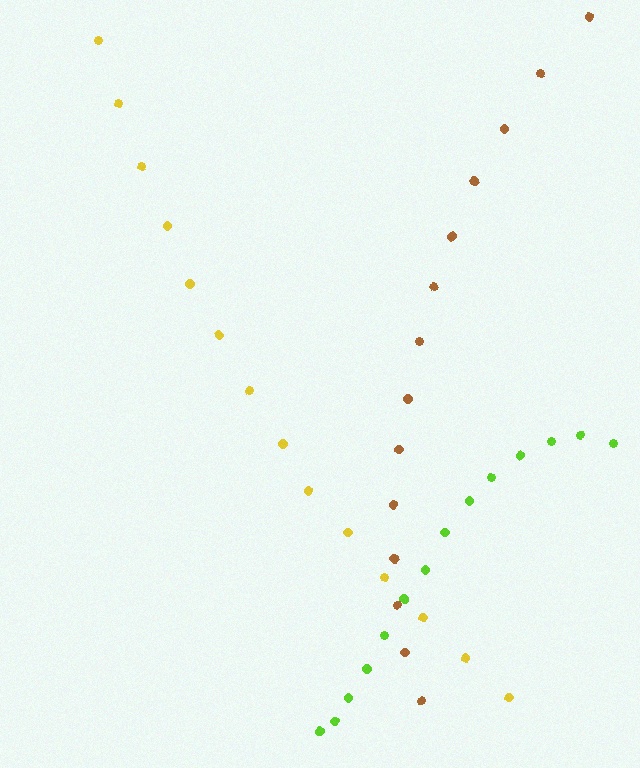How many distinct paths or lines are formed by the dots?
There are 3 distinct paths.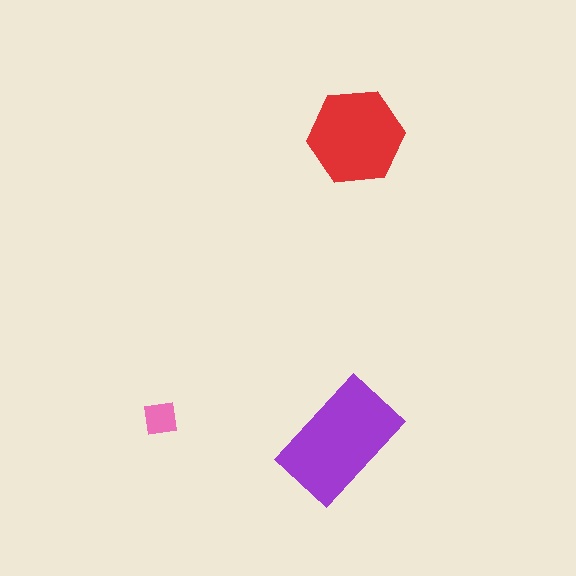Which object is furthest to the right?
The red hexagon is rightmost.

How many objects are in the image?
There are 3 objects in the image.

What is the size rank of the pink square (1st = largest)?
3rd.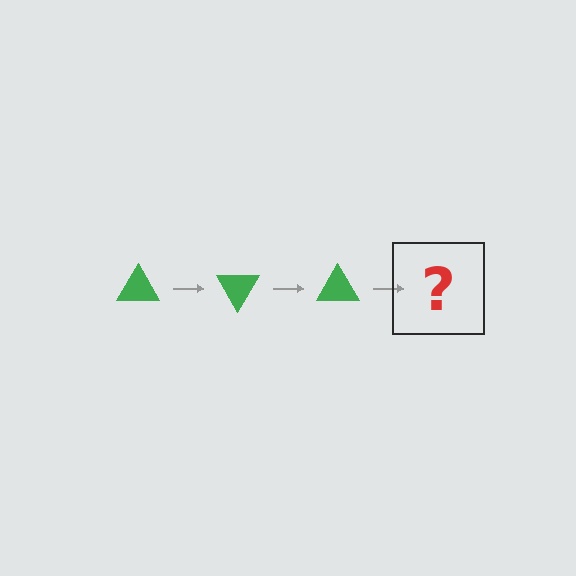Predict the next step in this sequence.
The next step is a green triangle rotated 180 degrees.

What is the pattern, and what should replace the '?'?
The pattern is that the triangle rotates 60 degrees each step. The '?' should be a green triangle rotated 180 degrees.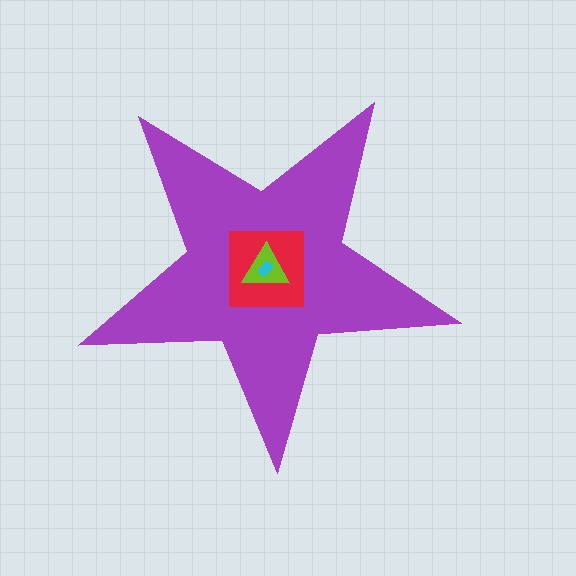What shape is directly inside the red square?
The lime triangle.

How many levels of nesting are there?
4.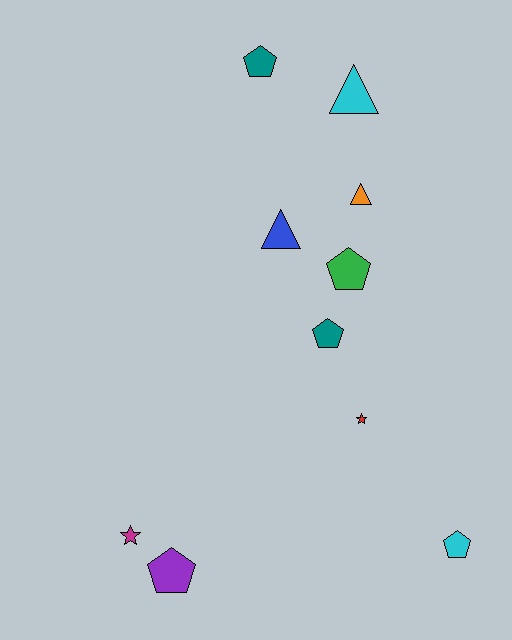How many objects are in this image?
There are 10 objects.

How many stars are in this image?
There are 2 stars.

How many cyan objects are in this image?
There are 2 cyan objects.